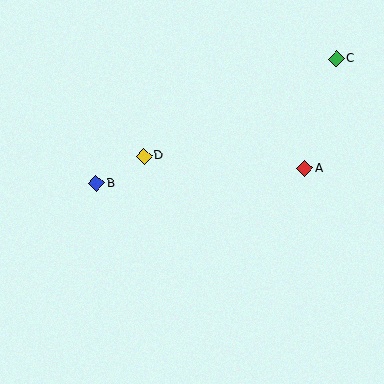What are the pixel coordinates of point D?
Point D is at (144, 156).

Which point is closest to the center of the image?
Point D at (144, 156) is closest to the center.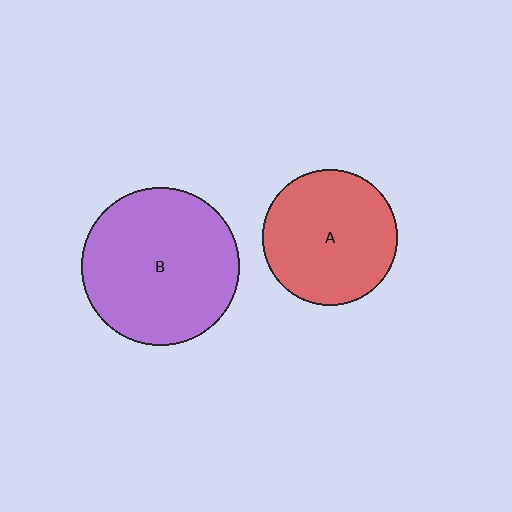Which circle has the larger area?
Circle B (purple).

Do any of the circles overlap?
No, none of the circles overlap.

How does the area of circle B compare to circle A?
Approximately 1.4 times.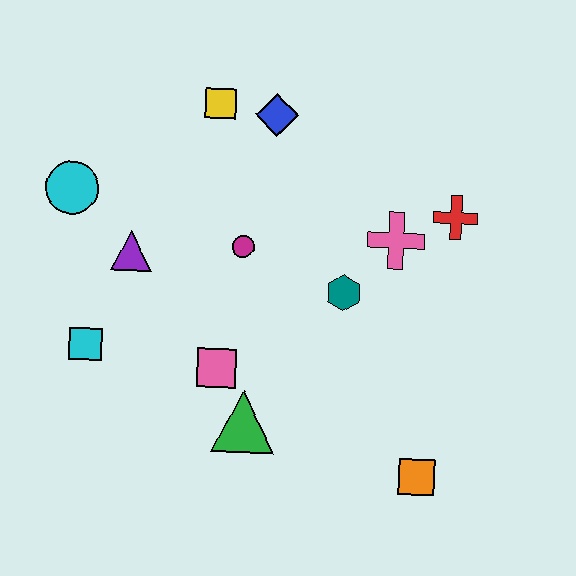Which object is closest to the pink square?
The green triangle is closest to the pink square.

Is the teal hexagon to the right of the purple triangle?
Yes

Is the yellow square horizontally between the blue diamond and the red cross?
No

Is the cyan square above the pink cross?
No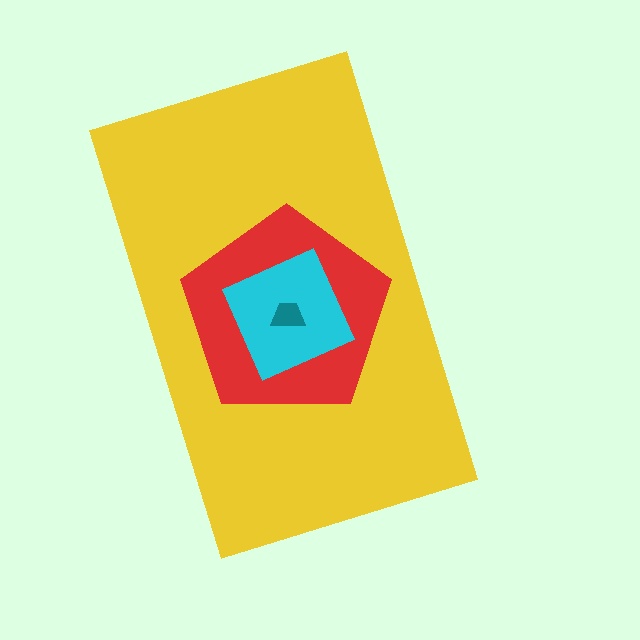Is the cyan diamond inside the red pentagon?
Yes.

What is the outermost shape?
The yellow rectangle.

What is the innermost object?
The teal trapezoid.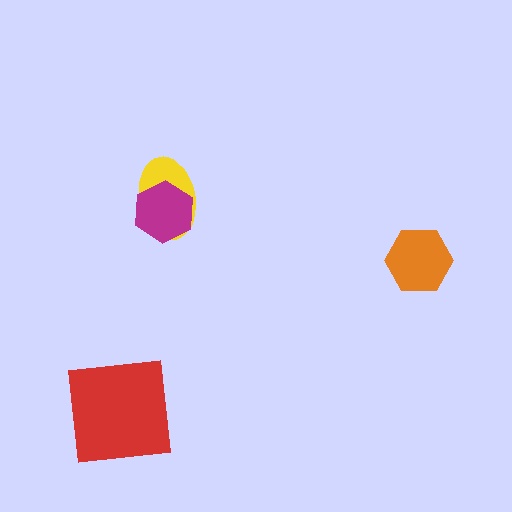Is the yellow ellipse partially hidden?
Yes, it is partially covered by another shape.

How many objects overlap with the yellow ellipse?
1 object overlaps with the yellow ellipse.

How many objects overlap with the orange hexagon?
0 objects overlap with the orange hexagon.